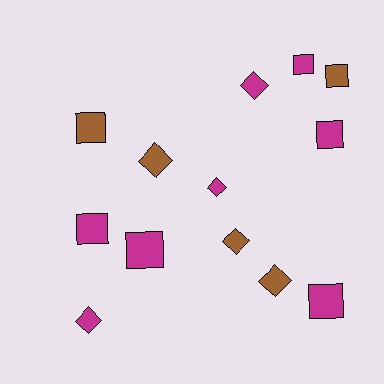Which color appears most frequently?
Magenta, with 8 objects.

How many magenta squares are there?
There are 5 magenta squares.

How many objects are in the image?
There are 13 objects.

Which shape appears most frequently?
Square, with 7 objects.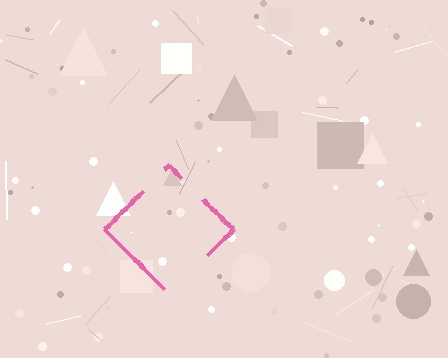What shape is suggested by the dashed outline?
The dashed outline suggests a diamond.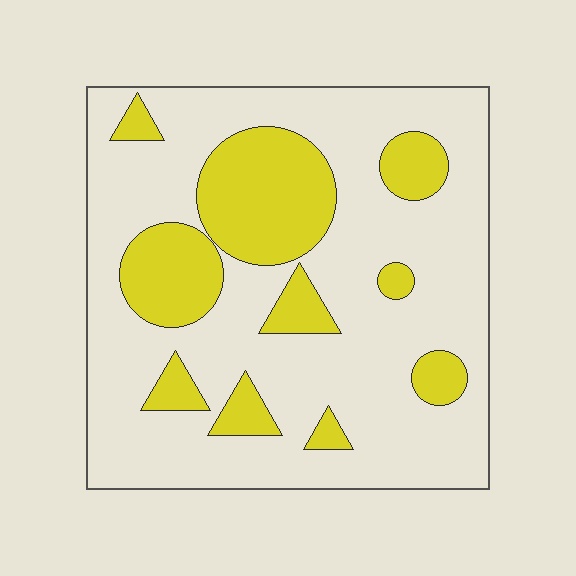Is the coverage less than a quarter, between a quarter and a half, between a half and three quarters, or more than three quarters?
Between a quarter and a half.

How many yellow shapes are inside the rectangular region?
10.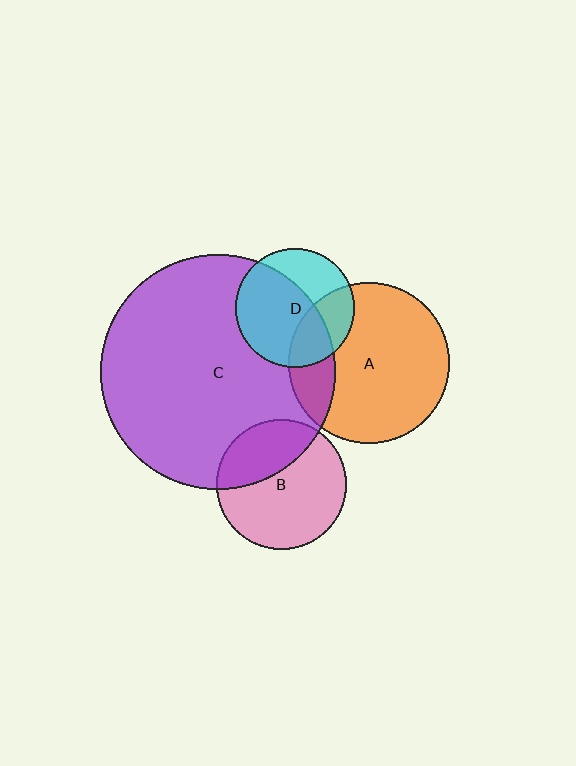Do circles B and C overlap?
Yes.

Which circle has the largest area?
Circle C (purple).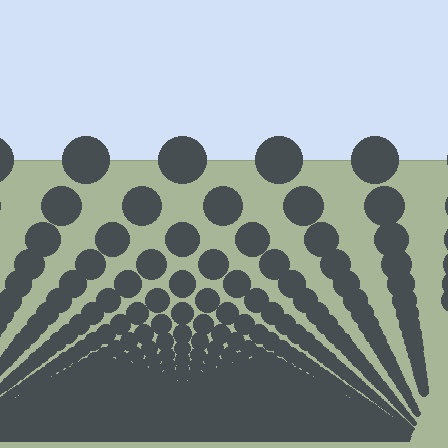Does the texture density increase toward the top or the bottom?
Density increases toward the bottom.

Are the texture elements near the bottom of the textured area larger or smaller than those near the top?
Smaller. The gradient is inverted — elements near the bottom are smaller and denser.